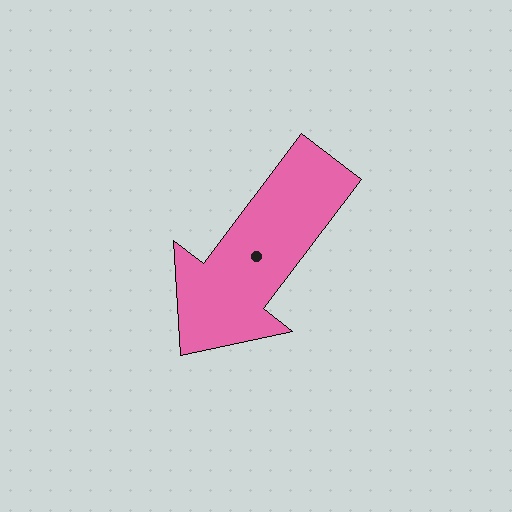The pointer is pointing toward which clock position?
Roughly 7 o'clock.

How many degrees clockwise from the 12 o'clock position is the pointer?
Approximately 217 degrees.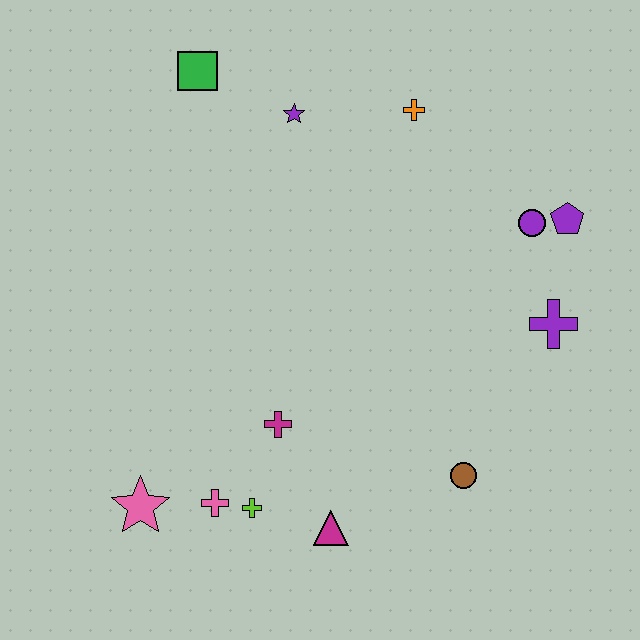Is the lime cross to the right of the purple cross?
No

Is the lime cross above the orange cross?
No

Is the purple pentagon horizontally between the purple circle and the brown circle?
No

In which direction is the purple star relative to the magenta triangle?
The purple star is above the magenta triangle.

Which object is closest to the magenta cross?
The lime cross is closest to the magenta cross.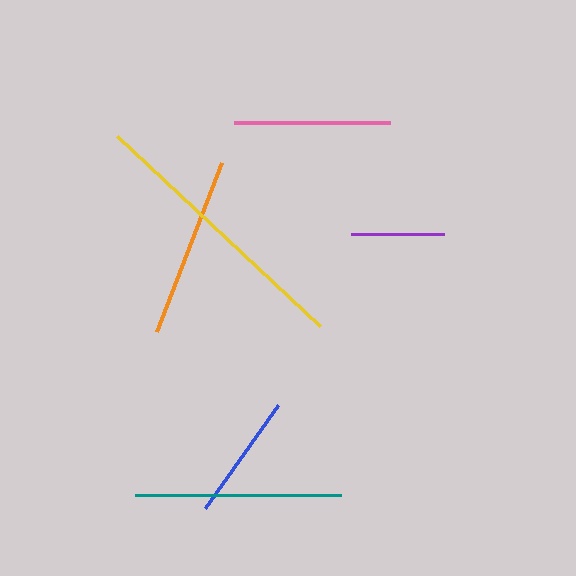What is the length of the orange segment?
The orange segment is approximately 180 pixels long.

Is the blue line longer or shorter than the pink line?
The pink line is longer than the blue line.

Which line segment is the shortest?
The purple line is the shortest at approximately 93 pixels.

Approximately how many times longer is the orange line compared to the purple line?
The orange line is approximately 1.9 times the length of the purple line.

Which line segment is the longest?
The yellow line is the longest at approximately 278 pixels.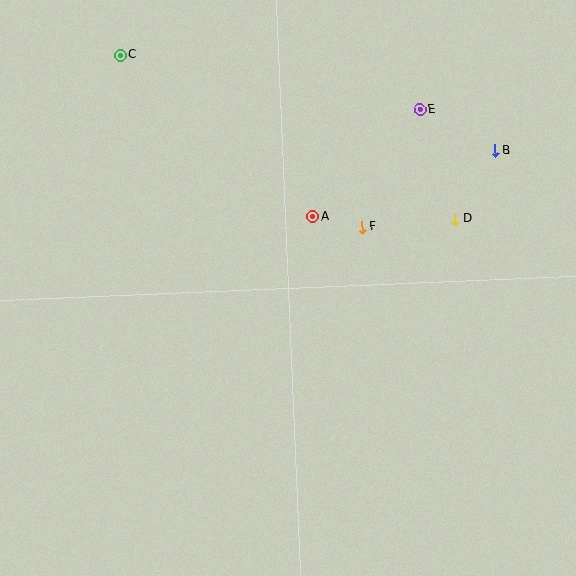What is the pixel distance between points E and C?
The distance between E and C is 304 pixels.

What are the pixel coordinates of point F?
Point F is at (362, 227).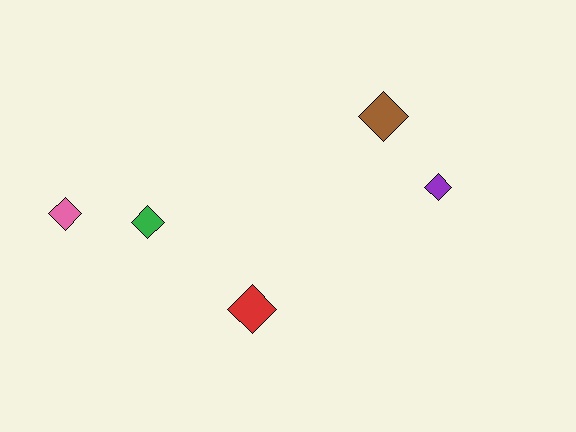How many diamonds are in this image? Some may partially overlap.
There are 5 diamonds.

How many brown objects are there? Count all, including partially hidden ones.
There is 1 brown object.